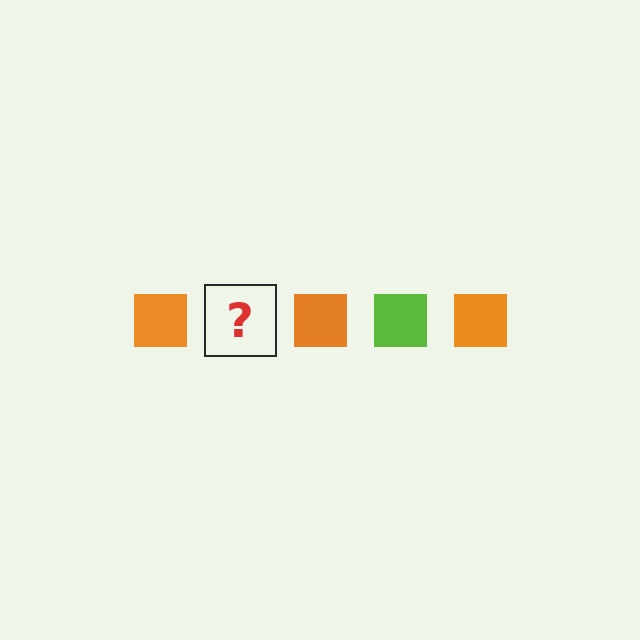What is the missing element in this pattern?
The missing element is a lime square.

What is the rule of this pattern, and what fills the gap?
The rule is that the pattern cycles through orange, lime squares. The gap should be filled with a lime square.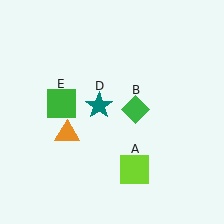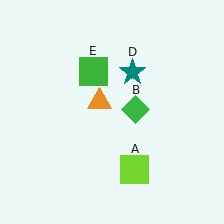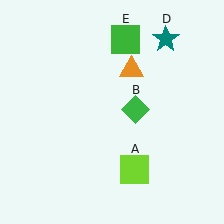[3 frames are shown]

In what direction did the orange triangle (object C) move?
The orange triangle (object C) moved up and to the right.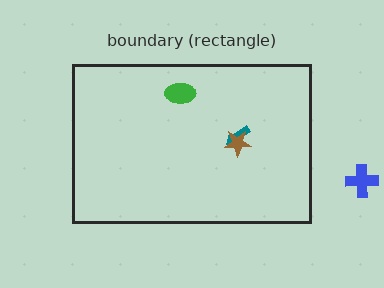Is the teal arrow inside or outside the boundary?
Inside.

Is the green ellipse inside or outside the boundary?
Inside.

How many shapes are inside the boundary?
3 inside, 1 outside.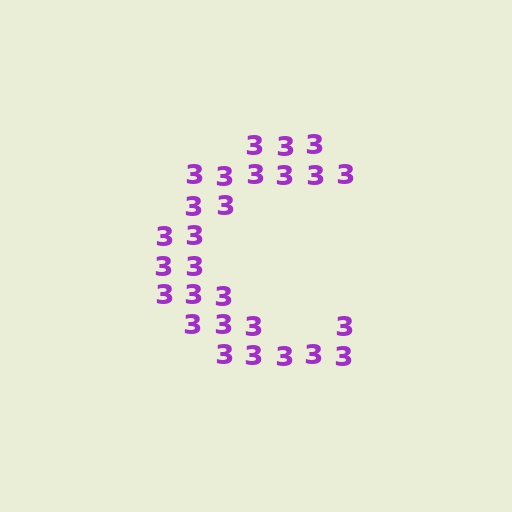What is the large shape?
The large shape is the letter C.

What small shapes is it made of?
It is made of small digit 3's.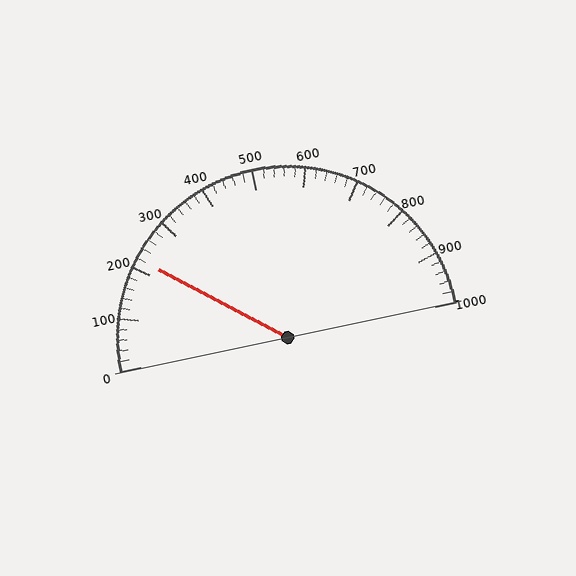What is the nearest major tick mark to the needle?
The nearest major tick mark is 200.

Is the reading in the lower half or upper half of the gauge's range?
The reading is in the lower half of the range (0 to 1000).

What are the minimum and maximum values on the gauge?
The gauge ranges from 0 to 1000.